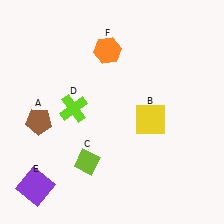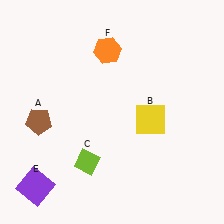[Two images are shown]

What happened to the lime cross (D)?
The lime cross (D) was removed in Image 2. It was in the top-left area of Image 1.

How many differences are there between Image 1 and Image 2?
There is 1 difference between the two images.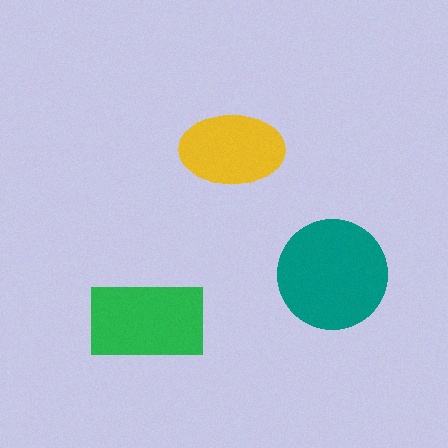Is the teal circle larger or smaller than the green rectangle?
Larger.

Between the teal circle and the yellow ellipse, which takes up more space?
The teal circle.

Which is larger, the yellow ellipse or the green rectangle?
The green rectangle.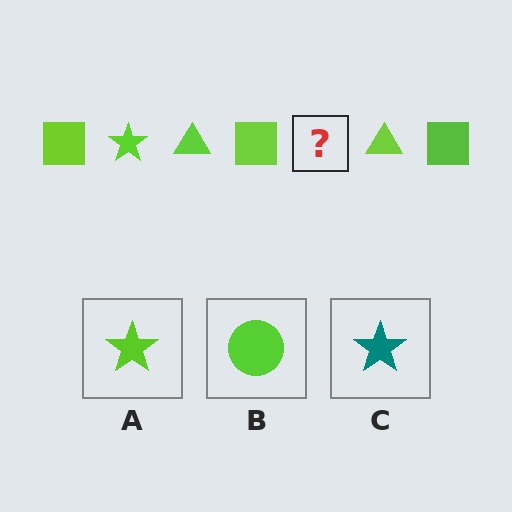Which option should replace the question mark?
Option A.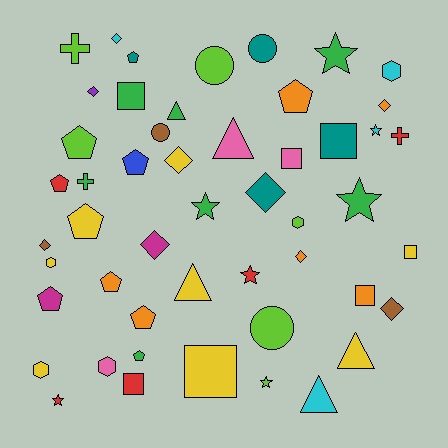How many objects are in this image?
There are 50 objects.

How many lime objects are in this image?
There are 6 lime objects.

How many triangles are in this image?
There are 5 triangles.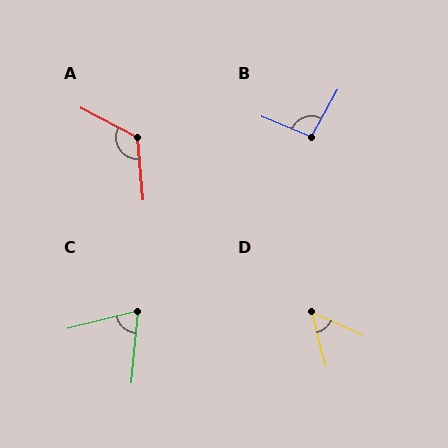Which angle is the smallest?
D, at approximately 52 degrees.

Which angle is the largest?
A, at approximately 123 degrees.